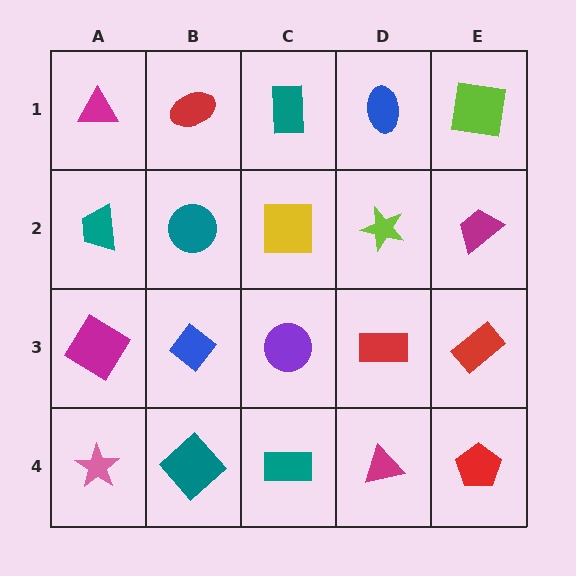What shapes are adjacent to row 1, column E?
A magenta trapezoid (row 2, column E), a blue ellipse (row 1, column D).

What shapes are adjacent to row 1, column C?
A yellow square (row 2, column C), a red ellipse (row 1, column B), a blue ellipse (row 1, column D).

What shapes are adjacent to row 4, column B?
A blue diamond (row 3, column B), a pink star (row 4, column A), a teal rectangle (row 4, column C).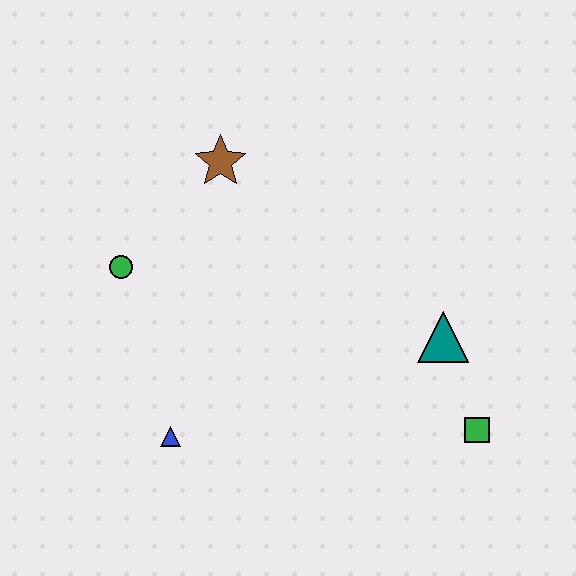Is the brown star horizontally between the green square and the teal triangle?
No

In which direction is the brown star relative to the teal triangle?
The brown star is to the left of the teal triangle.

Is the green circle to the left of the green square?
Yes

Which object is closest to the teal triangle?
The green square is closest to the teal triangle.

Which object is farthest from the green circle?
The green square is farthest from the green circle.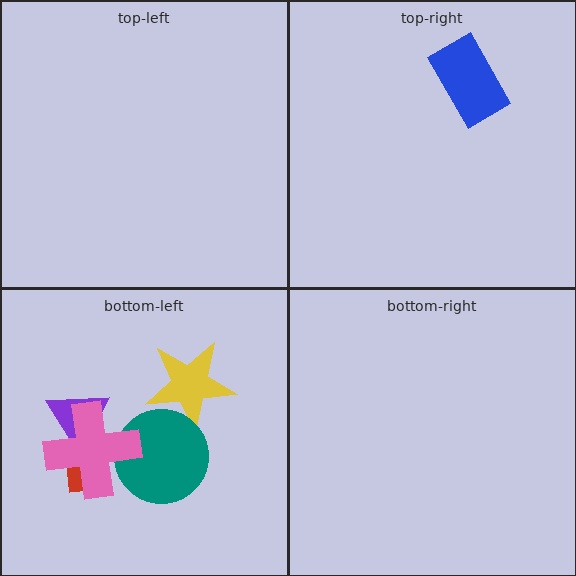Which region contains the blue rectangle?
The top-right region.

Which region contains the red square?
The bottom-left region.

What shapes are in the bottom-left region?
The purple triangle, the yellow star, the teal circle, the red square, the pink cross.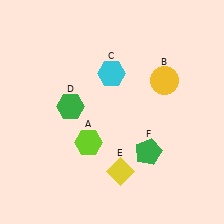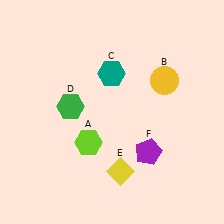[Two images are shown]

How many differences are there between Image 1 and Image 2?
There are 2 differences between the two images.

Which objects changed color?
C changed from cyan to teal. F changed from green to purple.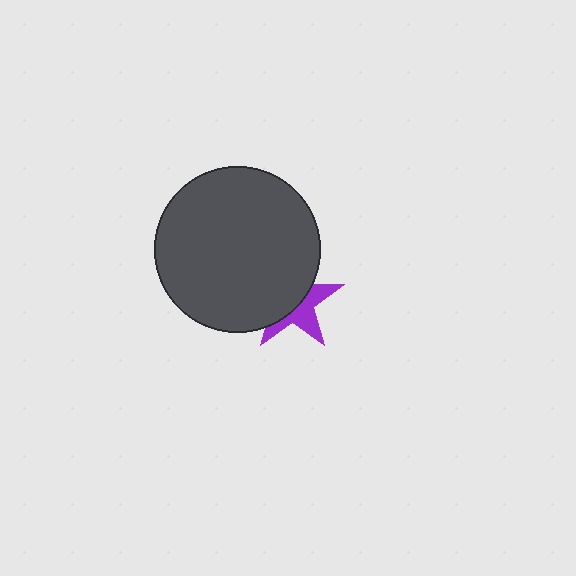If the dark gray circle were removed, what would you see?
You would see the complete purple star.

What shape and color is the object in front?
The object in front is a dark gray circle.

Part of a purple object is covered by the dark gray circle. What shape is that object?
It is a star.